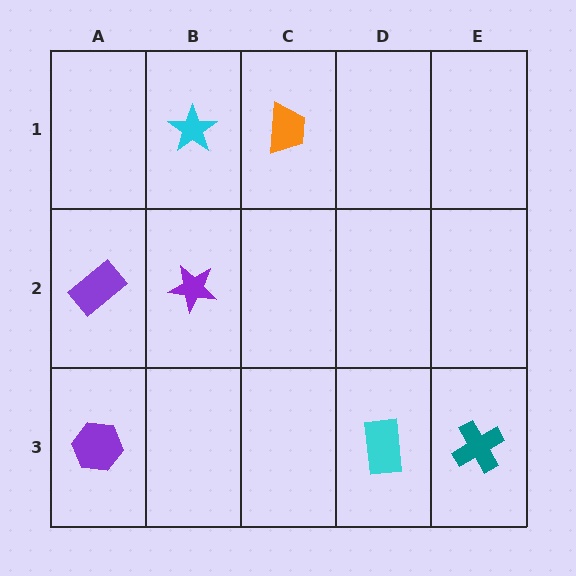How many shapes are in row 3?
3 shapes.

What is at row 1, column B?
A cyan star.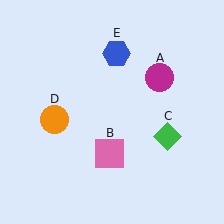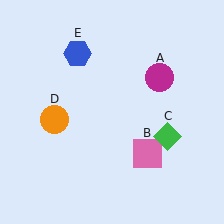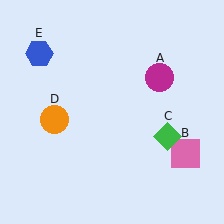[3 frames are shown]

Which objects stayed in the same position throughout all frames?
Magenta circle (object A) and green diamond (object C) and orange circle (object D) remained stationary.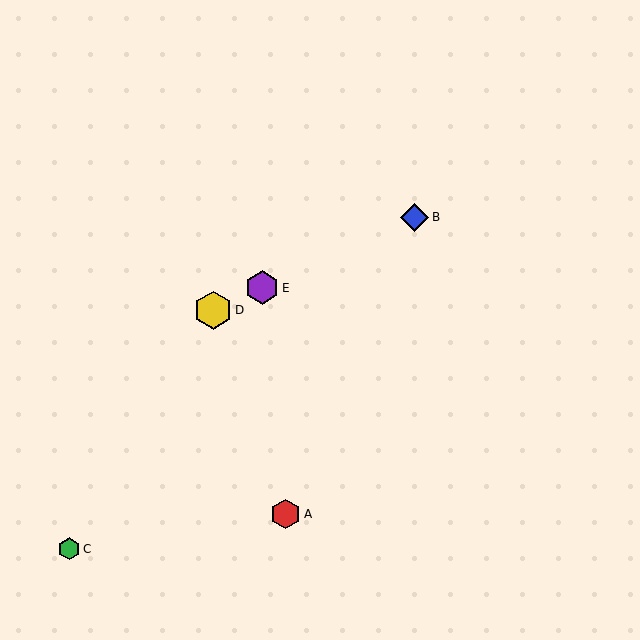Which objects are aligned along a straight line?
Objects B, D, E are aligned along a straight line.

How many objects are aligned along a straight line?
3 objects (B, D, E) are aligned along a straight line.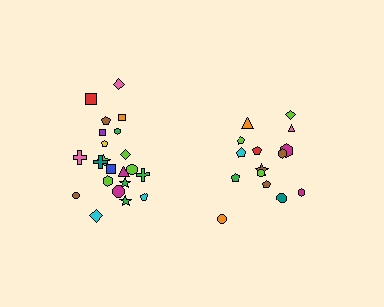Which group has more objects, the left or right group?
The left group.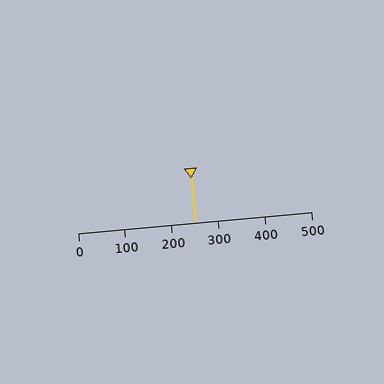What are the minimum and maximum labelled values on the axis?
The axis runs from 0 to 500.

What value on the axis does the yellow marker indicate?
The marker indicates approximately 250.